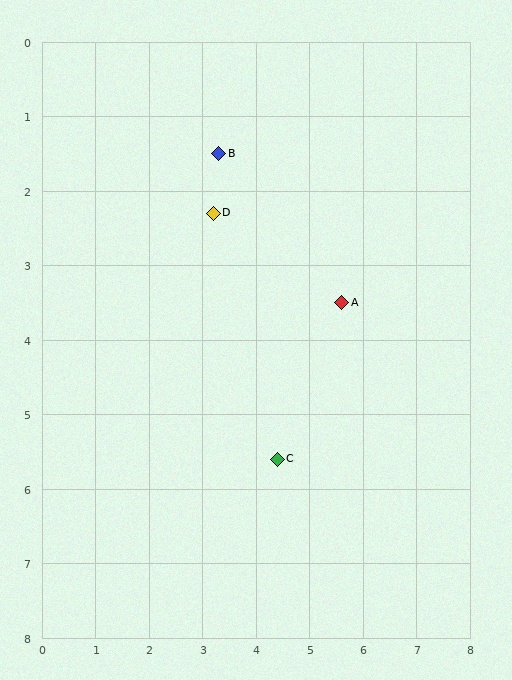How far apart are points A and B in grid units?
Points A and B are about 3.0 grid units apart.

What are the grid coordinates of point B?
Point B is at approximately (3.3, 1.5).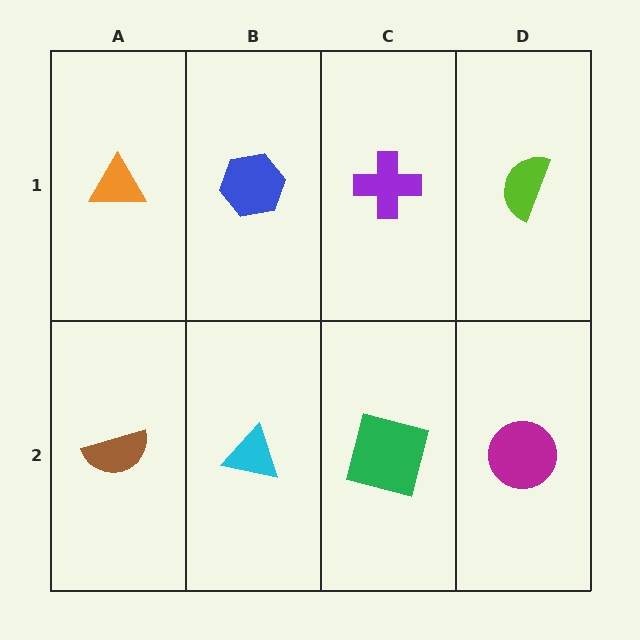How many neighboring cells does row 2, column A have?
2.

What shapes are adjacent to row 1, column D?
A magenta circle (row 2, column D), a purple cross (row 1, column C).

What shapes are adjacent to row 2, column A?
An orange triangle (row 1, column A), a cyan triangle (row 2, column B).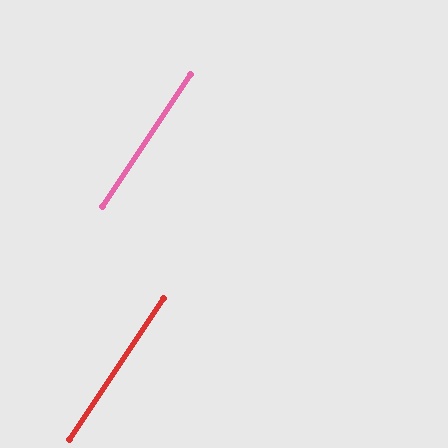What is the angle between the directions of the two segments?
Approximately 0 degrees.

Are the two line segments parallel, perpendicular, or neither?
Parallel — their directions differ by only 0.1°.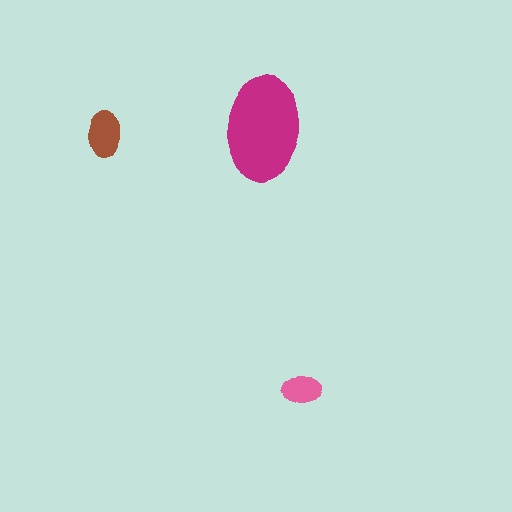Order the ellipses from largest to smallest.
the magenta one, the brown one, the pink one.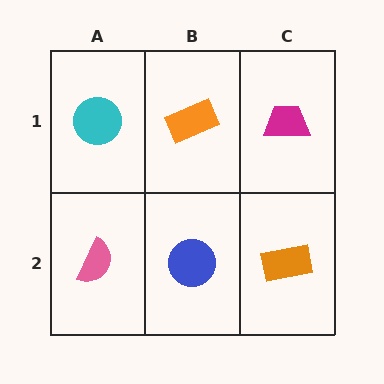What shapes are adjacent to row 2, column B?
An orange rectangle (row 1, column B), a pink semicircle (row 2, column A), an orange rectangle (row 2, column C).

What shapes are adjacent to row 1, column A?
A pink semicircle (row 2, column A), an orange rectangle (row 1, column B).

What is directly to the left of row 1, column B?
A cyan circle.